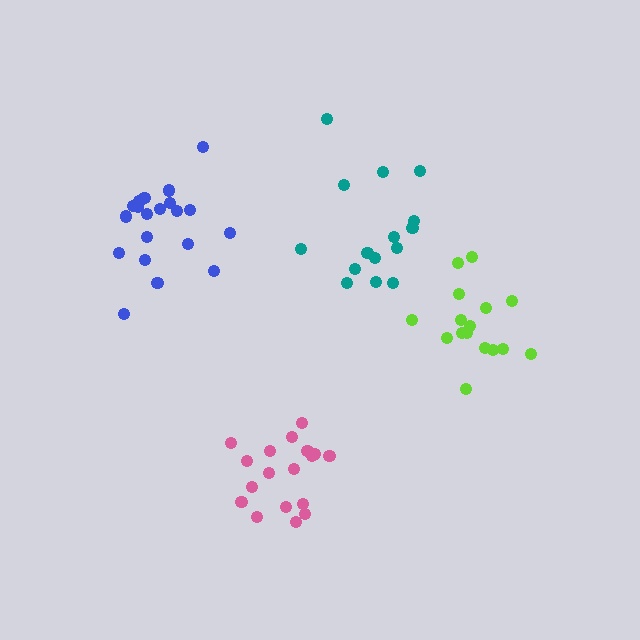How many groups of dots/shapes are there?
There are 4 groups.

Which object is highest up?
The teal cluster is topmost.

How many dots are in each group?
Group 1: 20 dots, Group 2: 16 dots, Group 3: 15 dots, Group 4: 19 dots (70 total).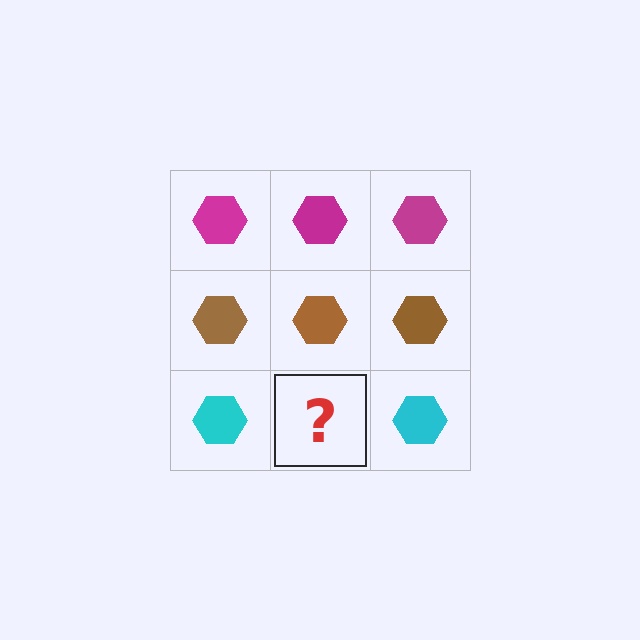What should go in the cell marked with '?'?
The missing cell should contain a cyan hexagon.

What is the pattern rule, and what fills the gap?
The rule is that each row has a consistent color. The gap should be filled with a cyan hexagon.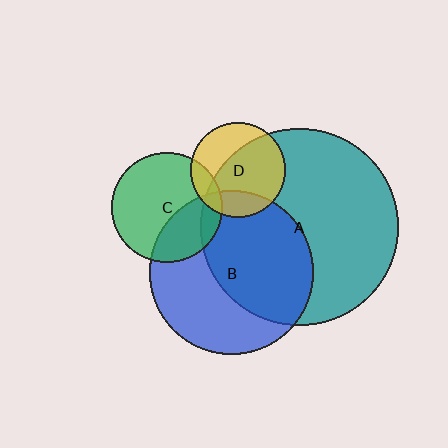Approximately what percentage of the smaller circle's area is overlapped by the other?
Approximately 65%.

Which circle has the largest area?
Circle A (teal).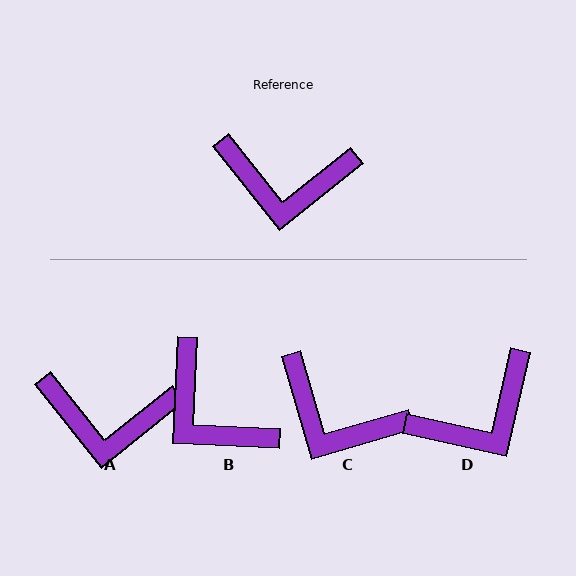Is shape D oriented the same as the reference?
No, it is off by about 39 degrees.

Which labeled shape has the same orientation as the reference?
A.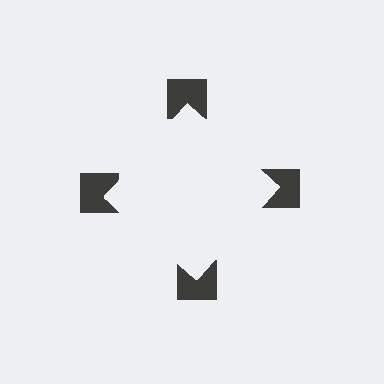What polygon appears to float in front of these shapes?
An illusory square — its edges are inferred from the aligned wedge cuts in the notched squares, not physically drawn.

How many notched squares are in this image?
There are 4 — one at each vertex of the illusory square.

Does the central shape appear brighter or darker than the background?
It typically appears slightly brighter than the background, even though no actual brightness change is drawn.